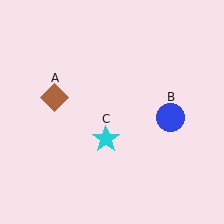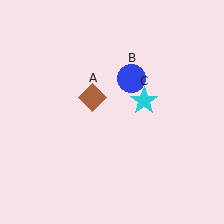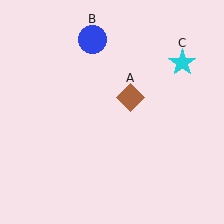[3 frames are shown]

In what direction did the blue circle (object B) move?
The blue circle (object B) moved up and to the left.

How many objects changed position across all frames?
3 objects changed position: brown diamond (object A), blue circle (object B), cyan star (object C).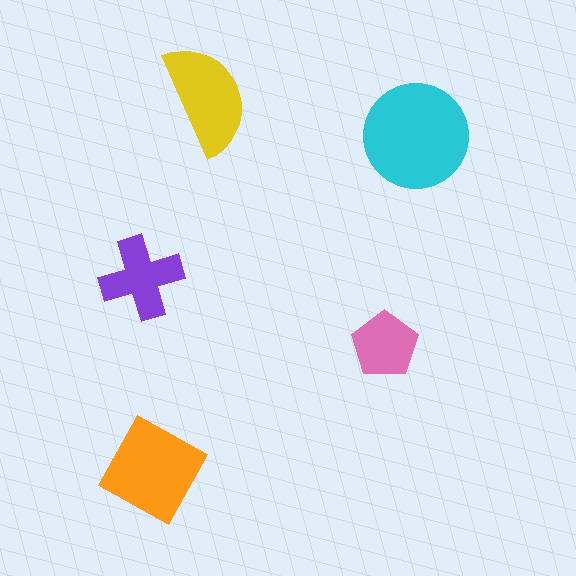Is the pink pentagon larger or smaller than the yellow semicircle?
Smaller.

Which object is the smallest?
The pink pentagon.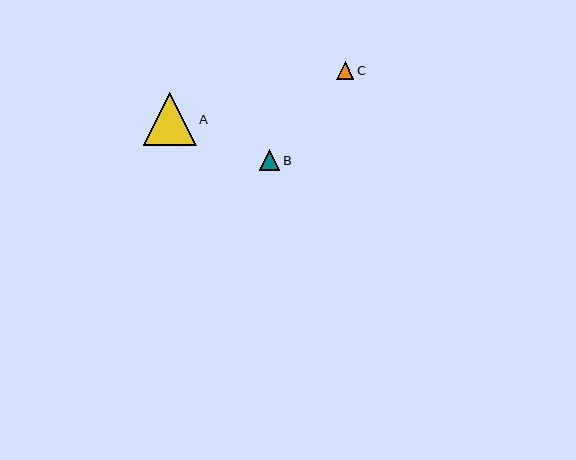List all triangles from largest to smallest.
From largest to smallest: A, B, C.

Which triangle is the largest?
Triangle A is the largest with a size of approximately 53 pixels.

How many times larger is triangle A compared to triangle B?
Triangle A is approximately 2.6 times the size of triangle B.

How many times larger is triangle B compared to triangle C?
Triangle B is approximately 1.2 times the size of triangle C.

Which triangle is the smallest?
Triangle C is the smallest with a size of approximately 18 pixels.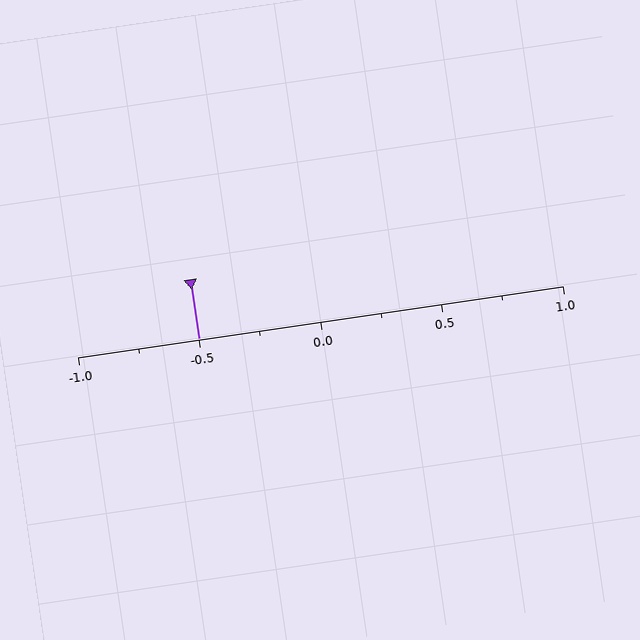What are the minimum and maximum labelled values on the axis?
The axis runs from -1.0 to 1.0.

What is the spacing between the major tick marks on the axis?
The major ticks are spaced 0.5 apart.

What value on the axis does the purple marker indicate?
The marker indicates approximately -0.5.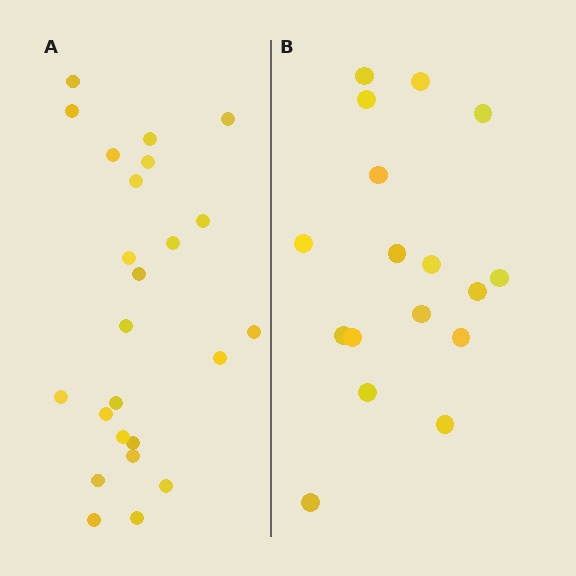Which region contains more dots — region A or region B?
Region A (the left region) has more dots.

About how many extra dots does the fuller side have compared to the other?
Region A has roughly 8 or so more dots than region B.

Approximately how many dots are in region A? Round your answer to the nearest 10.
About 20 dots. (The exact count is 24, which rounds to 20.)